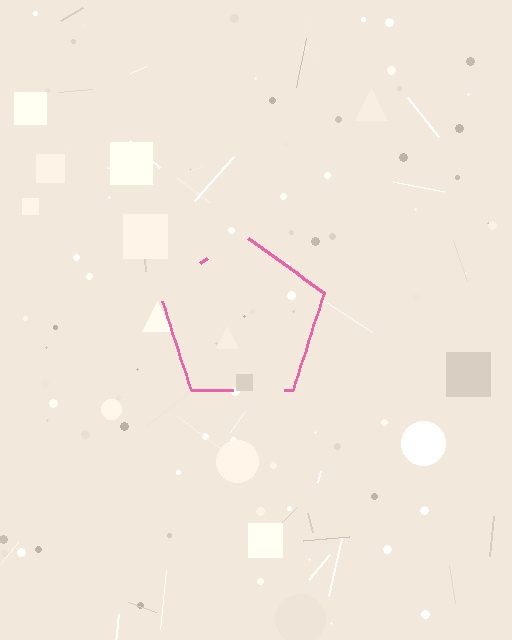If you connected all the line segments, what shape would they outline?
They would outline a pentagon.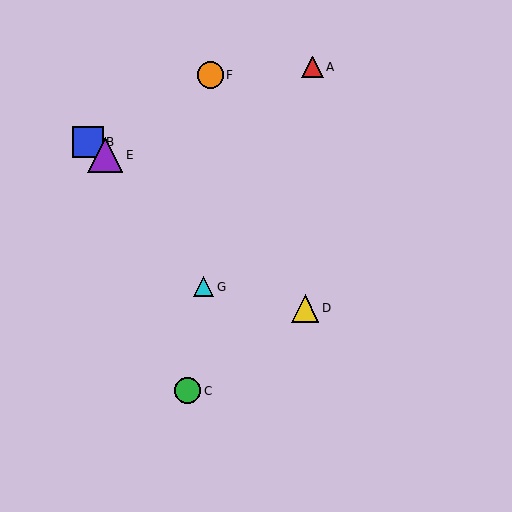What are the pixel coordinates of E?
Object E is at (105, 155).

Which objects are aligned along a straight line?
Objects B, D, E are aligned along a straight line.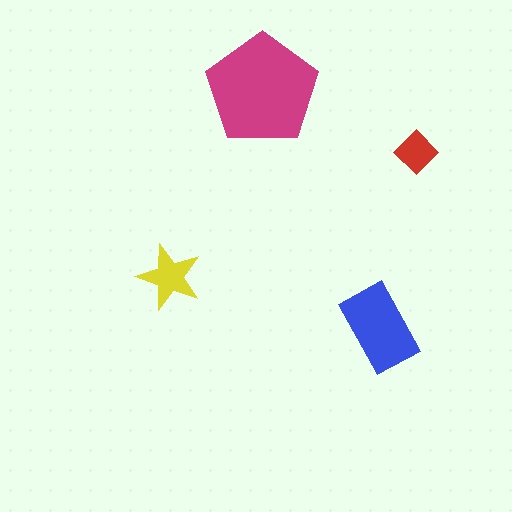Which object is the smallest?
The red diamond.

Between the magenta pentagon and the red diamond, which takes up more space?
The magenta pentagon.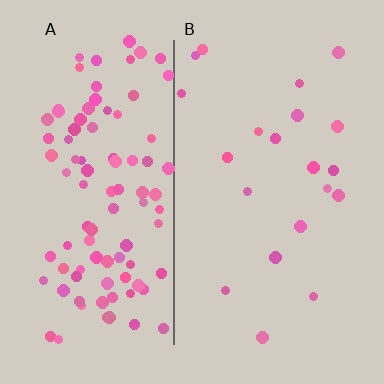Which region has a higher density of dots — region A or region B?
A (the left).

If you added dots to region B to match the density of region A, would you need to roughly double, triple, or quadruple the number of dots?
Approximately quadruple.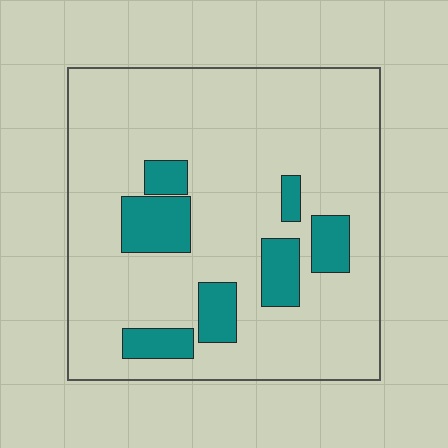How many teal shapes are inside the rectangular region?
7.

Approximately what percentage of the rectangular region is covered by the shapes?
Approximately 15%.